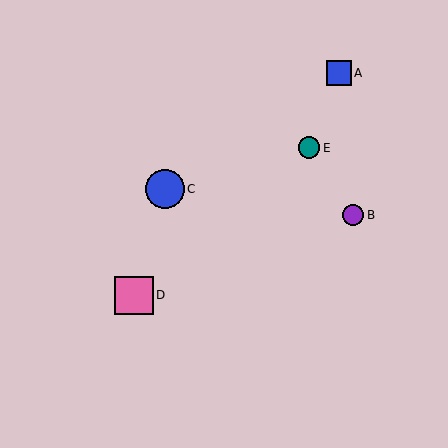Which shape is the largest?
The pink square (labeled D) is the largest.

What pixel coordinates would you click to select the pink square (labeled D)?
Click at (134, 295) to select the pink square D.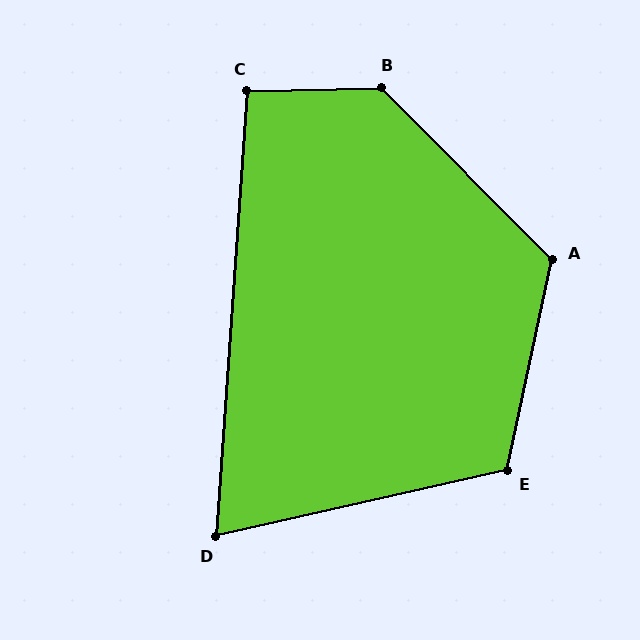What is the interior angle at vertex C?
Approximately 95 degrees (obtuse).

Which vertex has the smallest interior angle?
D, at approximately 73 degrees.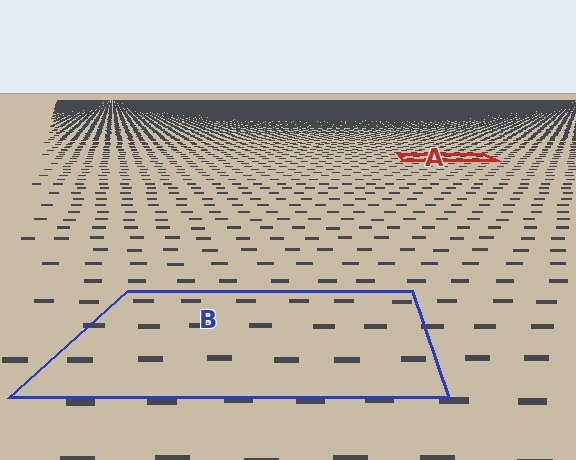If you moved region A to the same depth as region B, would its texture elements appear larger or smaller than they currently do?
They would appear larger. At a closer depth, the same texture elements are projected at a bigger on-screen size.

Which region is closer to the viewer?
Region B is closer. The texture elements there are larger and more spread out.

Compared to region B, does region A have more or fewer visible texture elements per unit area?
Region A has more texture elements per unit area — they are packed more densely because it is farther away.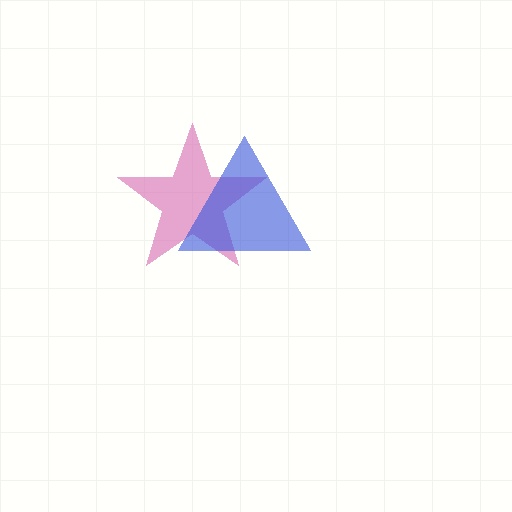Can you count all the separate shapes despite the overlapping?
Yes, there are 2 separate shapes.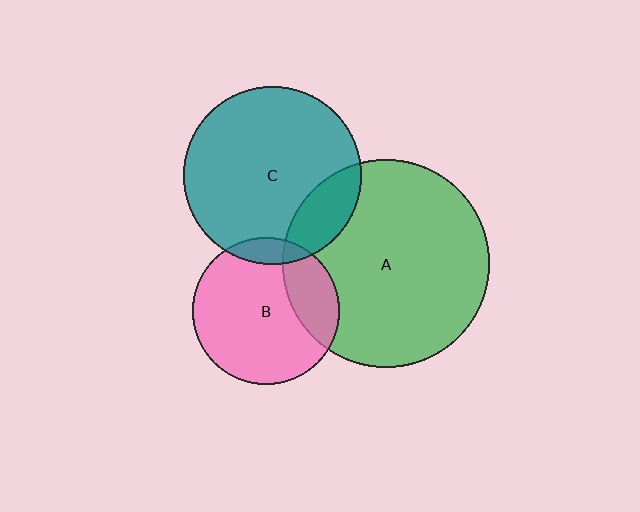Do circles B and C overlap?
Yes.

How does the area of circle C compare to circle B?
Approximately 1.5 times.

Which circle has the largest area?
Circle A (green).